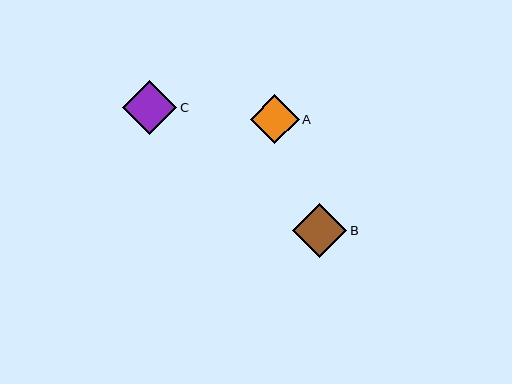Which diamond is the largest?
Diamond C is the largest with a size of approximately 54 pixels.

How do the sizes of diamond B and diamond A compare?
Diamond B and diamond A are approximately the same size.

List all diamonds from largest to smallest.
From largest to smallest: C, B, A.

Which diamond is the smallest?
Diamond A is the smallest with a size of approximately 49 pixels.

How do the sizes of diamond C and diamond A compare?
Diamond C and diamond A are approximately the same size.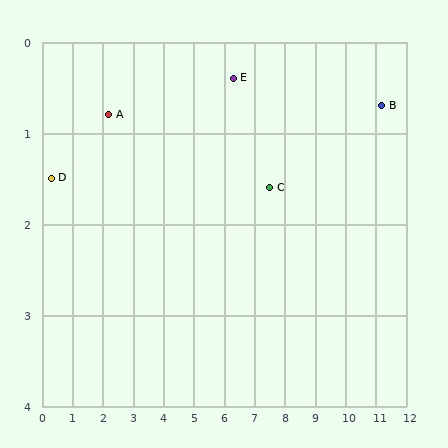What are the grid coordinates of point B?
Point B is at approximately (11.2, 0.7).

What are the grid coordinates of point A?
Point A is at approximately (2.2, 0.8).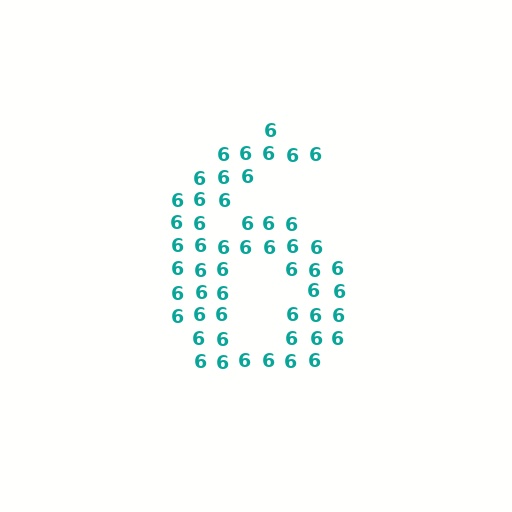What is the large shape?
The large shape is the digit 6.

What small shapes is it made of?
It is made of small digit 6's.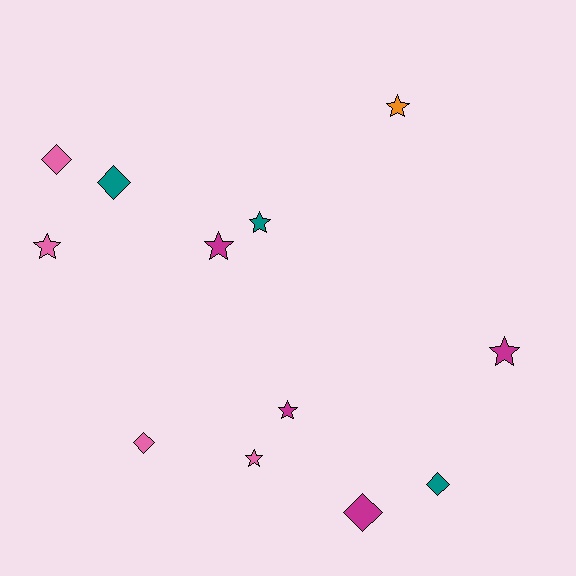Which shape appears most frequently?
Star, with 7 objects.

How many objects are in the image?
There are 12 objects.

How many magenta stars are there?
There are 3 magenta stars.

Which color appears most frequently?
Magenta, with 4 objects.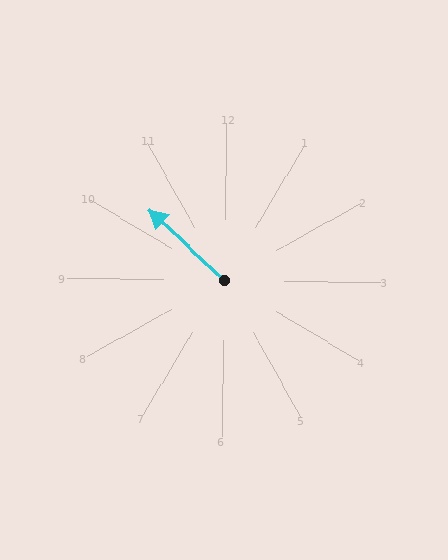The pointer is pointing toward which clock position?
Roughly 10 o'clock.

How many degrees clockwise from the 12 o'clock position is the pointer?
Approximately 312 degrees.